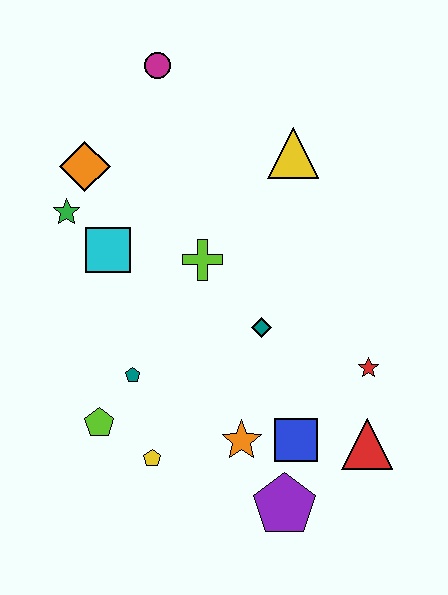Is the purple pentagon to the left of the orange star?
No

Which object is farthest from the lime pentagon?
The magenta circle is farthest from the lime pentagon.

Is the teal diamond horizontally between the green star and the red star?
Yes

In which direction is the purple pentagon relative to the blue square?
The purple pentagon is below the blue square.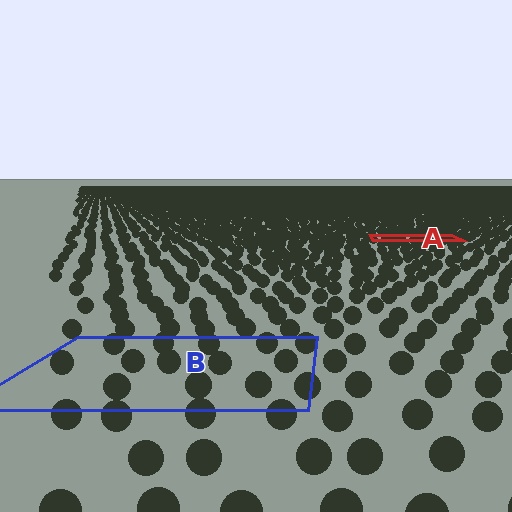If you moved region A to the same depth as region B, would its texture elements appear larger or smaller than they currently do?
They would appear larger. At a closer depth, the same texture elements are projected at a bigger on-screen size.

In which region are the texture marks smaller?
The texture marks are smaller in region A, because it is farther away.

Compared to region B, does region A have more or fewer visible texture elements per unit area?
Region A has more texture elements per unit area — they are packed more densely because it is farther away.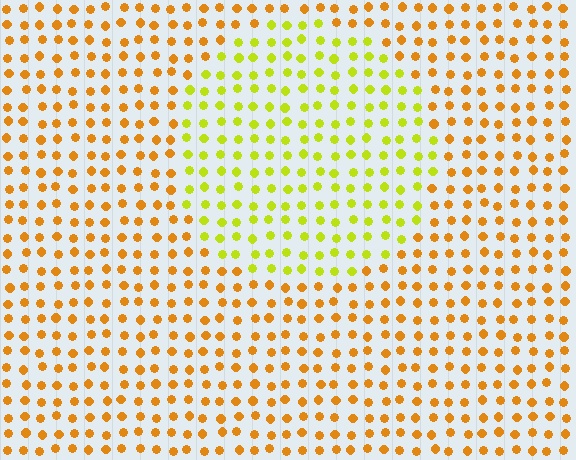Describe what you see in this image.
The image is filled with small orange elements in a uniform arrangement. A circle-shaped region is visible where the elements are tinted to a slightly different hue, forming a subtle color boundary.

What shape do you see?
I see a circle.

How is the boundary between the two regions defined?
The boundary is defined purely by a slight shift in hue (about 38 degrees). Spacing, size, and orientation are identical on both sides.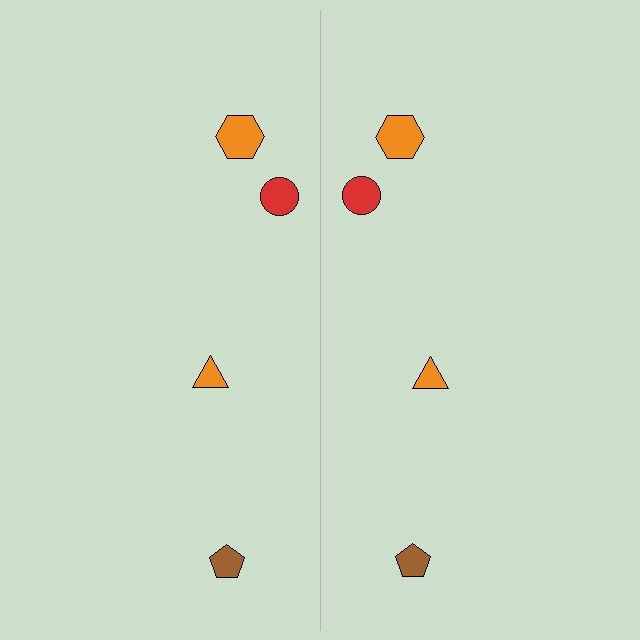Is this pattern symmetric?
Yes, this pattern has bilateral (reflection) symmetry.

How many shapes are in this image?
There are 8 shapes in this image.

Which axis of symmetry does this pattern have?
The pattern has a vertical axis of symmetry running through the center of the image.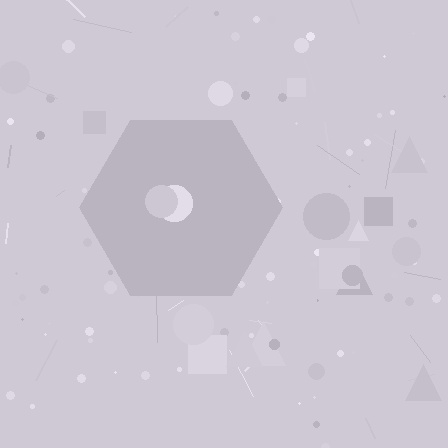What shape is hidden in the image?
A hexagon is hidden in the image.